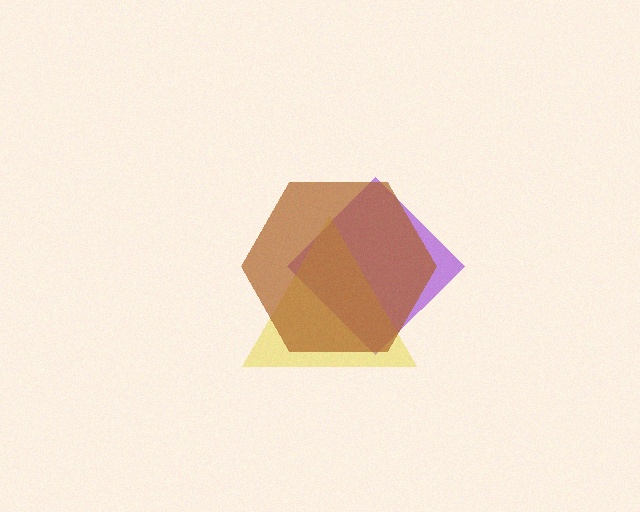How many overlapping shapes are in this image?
There are 3 overlapping shapes in the image.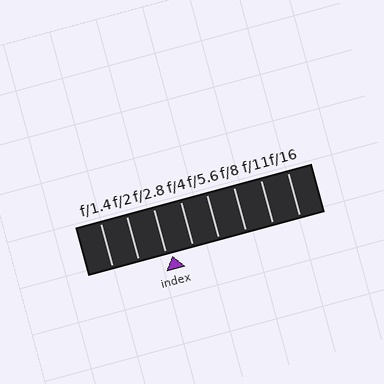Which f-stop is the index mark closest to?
The index mark is closest to f/2.8.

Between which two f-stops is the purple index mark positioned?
The index mark is between f/2.8 and f/4.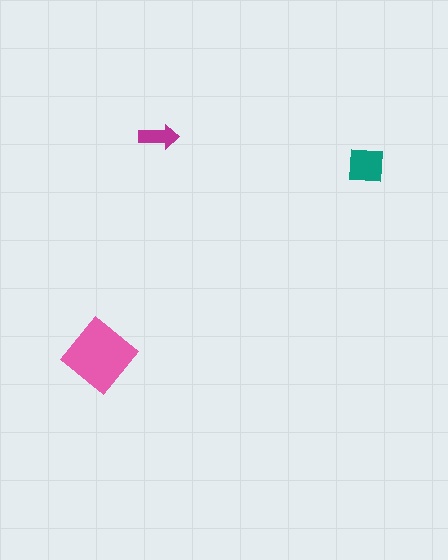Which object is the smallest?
The magenta arrow.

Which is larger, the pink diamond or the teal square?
The pink diamond.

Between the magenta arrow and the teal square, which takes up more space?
The teal square.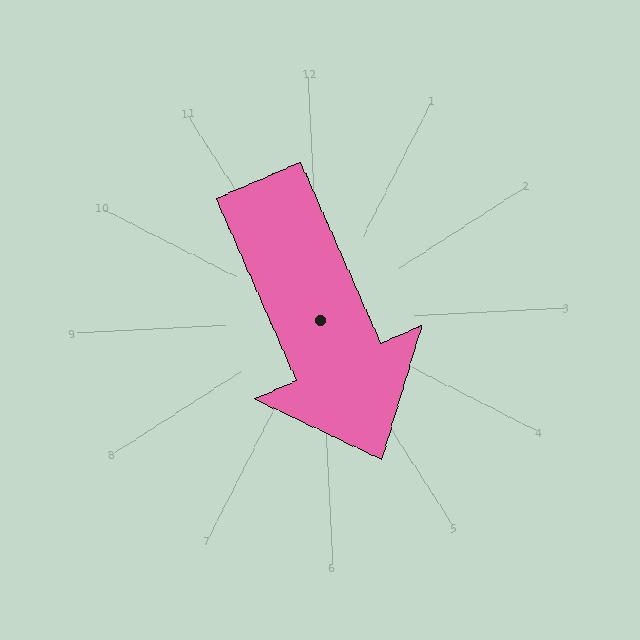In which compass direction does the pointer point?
South.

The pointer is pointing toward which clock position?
Roughly 5 o'clock.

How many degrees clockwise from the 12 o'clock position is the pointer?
Approximately 159 degrees.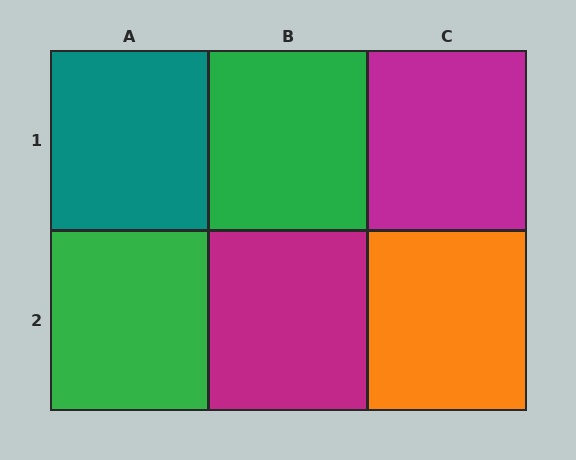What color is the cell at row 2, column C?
Orange.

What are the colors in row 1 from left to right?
Teal, green, magenta.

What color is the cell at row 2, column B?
Magenta.